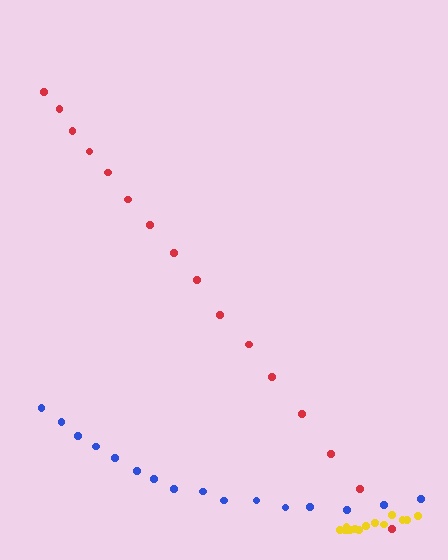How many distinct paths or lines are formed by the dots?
There are 3 distinct paths.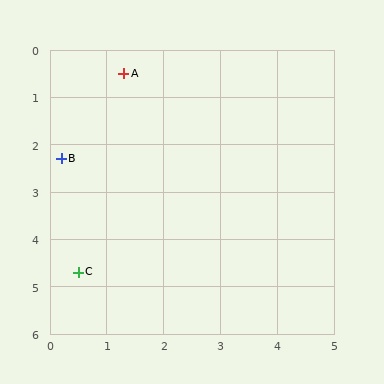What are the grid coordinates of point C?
Point C is at approximately (0.5, 4.7).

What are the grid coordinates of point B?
Point B is at approximately (0.2, 2.3).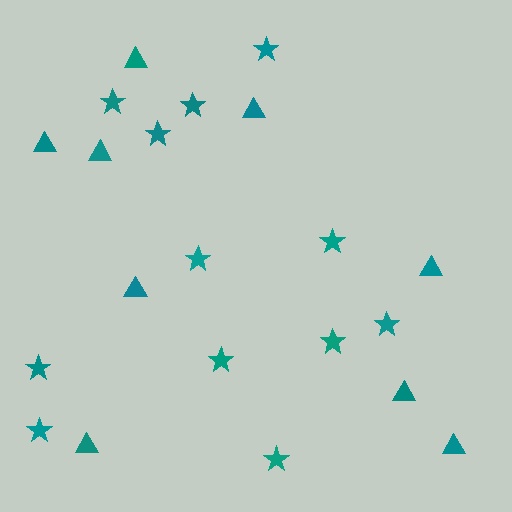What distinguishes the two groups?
There are 2 groups: one group of triangles (9) and one group of stars (12).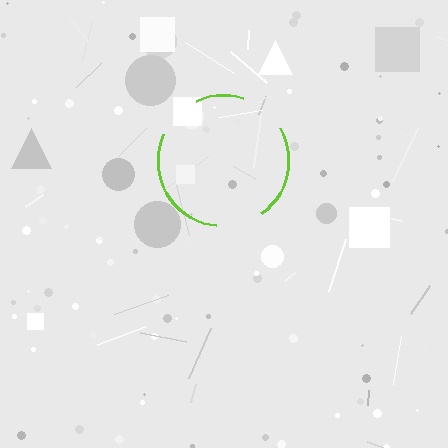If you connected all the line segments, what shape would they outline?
They would outline a circle.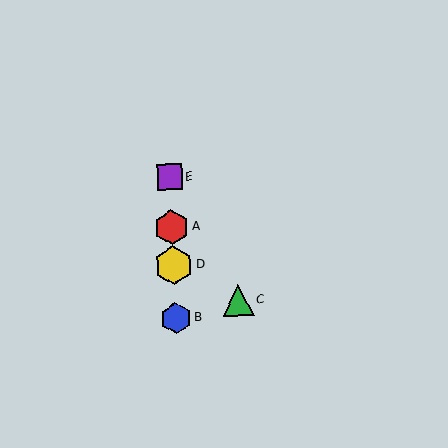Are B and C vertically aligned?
No, B is at x≈176 and C is at x≈238.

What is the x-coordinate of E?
Object E is at x≈170.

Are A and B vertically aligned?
Yes, both are at x≈172.